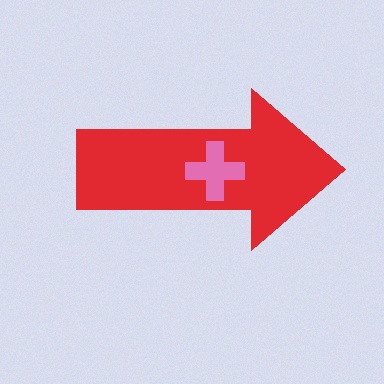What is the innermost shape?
The pink cross.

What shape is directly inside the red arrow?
The pink cross.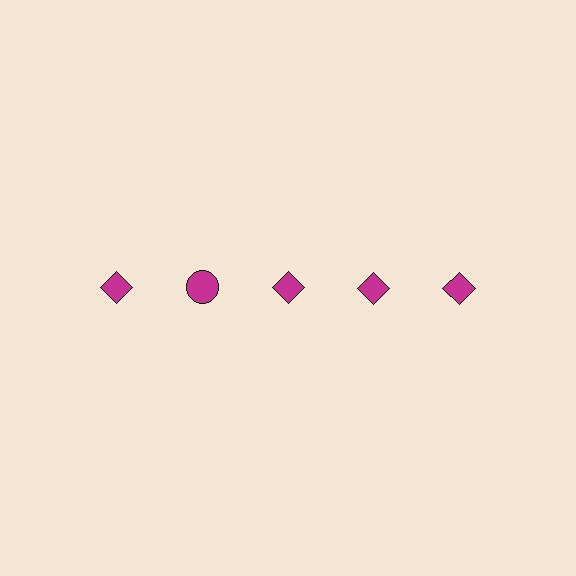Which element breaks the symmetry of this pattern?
The magenta circle in the top row, second from left column breaks the symmetry. All other shapes are magenta diamonds.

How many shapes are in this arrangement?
There are 5 shapes arranged in a grid pattern.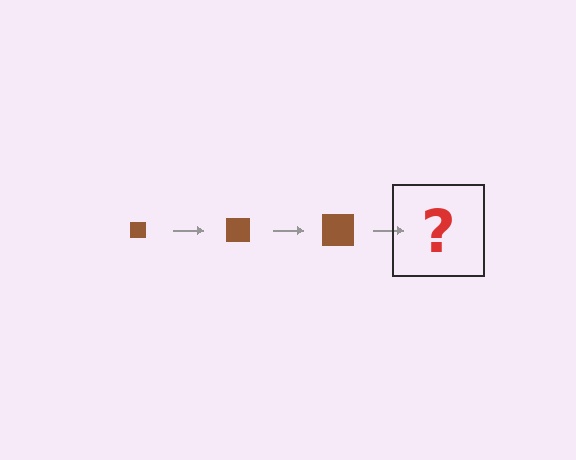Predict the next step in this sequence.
The next step is a brown square, larger than the previous one.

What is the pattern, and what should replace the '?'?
The pattern is that the square gets progressively larger each step. The '?' should be a brown square, larger than the previous one.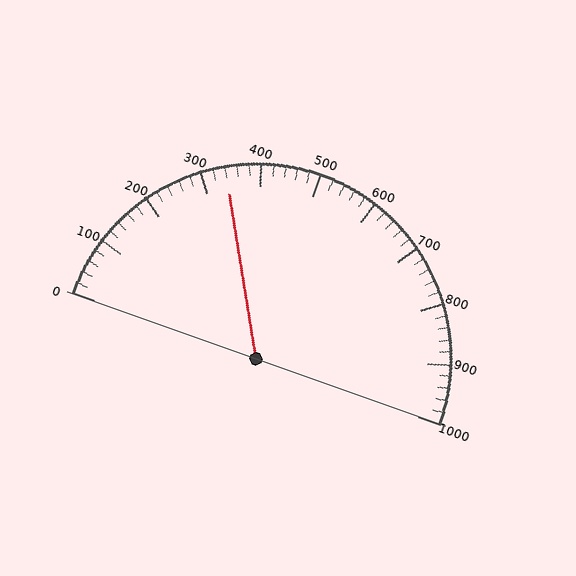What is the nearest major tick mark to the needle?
The nearest major tick mark is 300.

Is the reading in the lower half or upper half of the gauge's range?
The reading is in the lower half of the range (0 to 1000).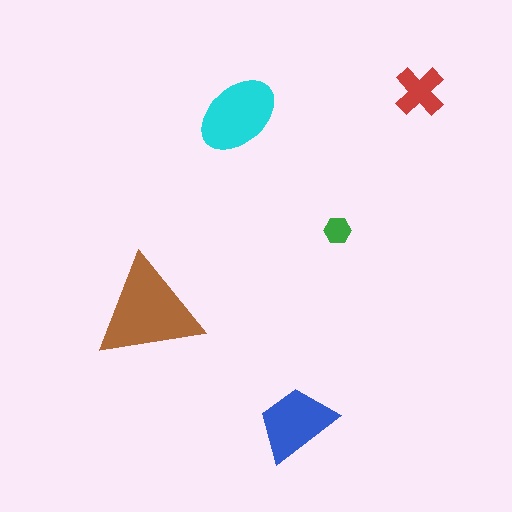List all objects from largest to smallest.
The brown triangle, the cyan ellipse, the blue trapezoid, the red cross, the green hexagon.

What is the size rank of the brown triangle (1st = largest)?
1st.